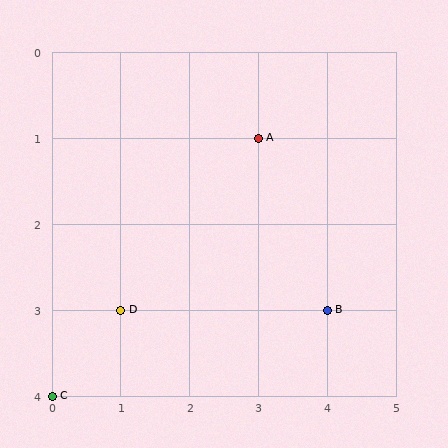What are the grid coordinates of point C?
Point C is at grid coordinates (0, 4).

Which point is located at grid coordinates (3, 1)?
Point A is at (3, 1).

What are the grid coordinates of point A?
Point A is at grid coordinates (3, 1).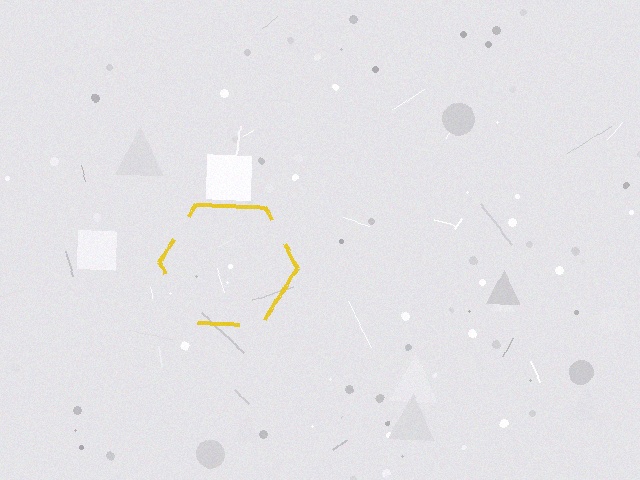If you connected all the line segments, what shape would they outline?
They would outline a hexagon.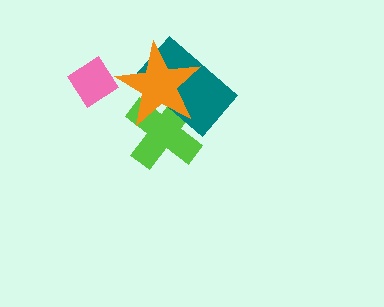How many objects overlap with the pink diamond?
0 objects overlap with the pink diamond.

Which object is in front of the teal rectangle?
The orange star is in front of the teal rectangle.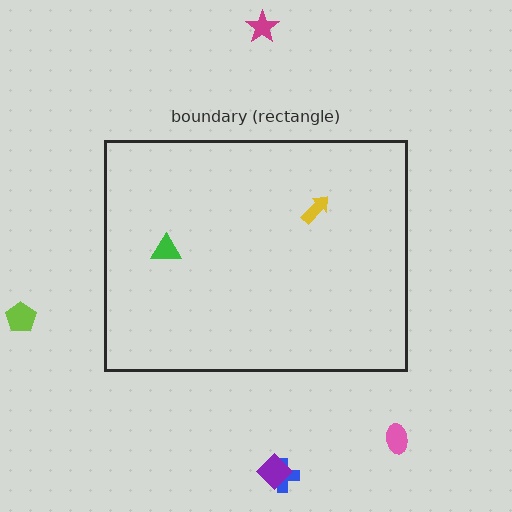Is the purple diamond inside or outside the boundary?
Outside.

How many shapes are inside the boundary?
2 inside, 5 outside.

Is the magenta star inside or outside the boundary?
Outside.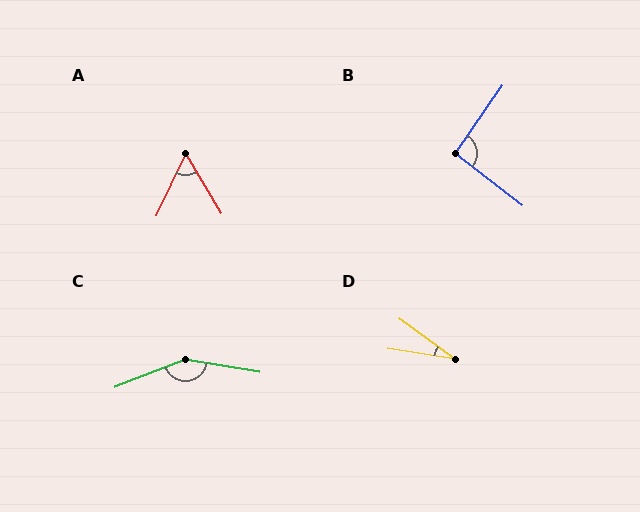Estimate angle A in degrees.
Approximately 56 degrees.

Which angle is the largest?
C, at approximately 149 degrees.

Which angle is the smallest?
D, at approximately 28 degrees.